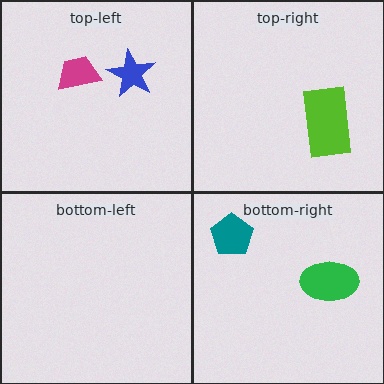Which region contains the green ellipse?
The bottom-right region.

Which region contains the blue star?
The top-left region.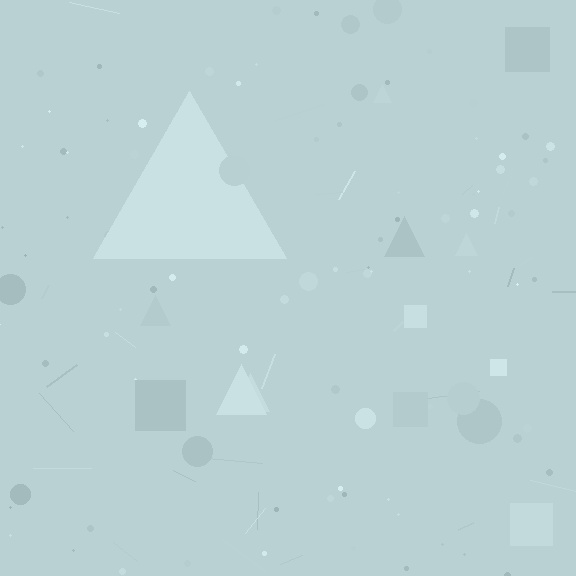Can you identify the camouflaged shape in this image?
The camouflaged shape is a triangle.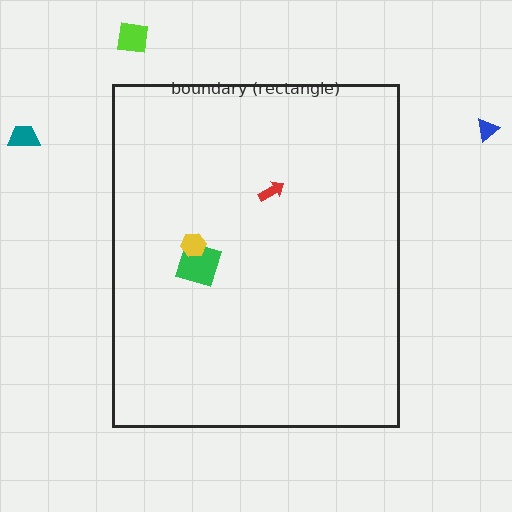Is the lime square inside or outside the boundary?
Outside.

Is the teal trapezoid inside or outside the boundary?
Outside.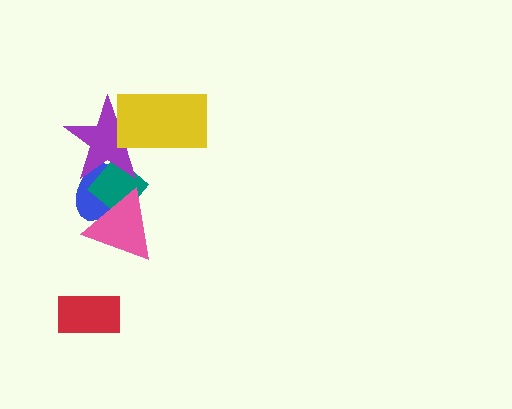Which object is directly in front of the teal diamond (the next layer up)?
The purple star is directly in front of the teal diamond.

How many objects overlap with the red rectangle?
0 objects overlap with the red rectangle.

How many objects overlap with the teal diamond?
3 objects overlap with the teal diamond.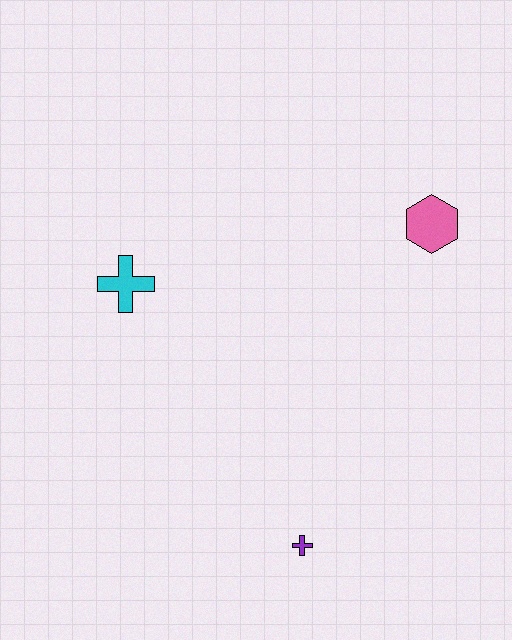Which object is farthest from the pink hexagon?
The purple cross is farthest from the pink hexagon.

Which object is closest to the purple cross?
The cyan cross is closest to the purple cross.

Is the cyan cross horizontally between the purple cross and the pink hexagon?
No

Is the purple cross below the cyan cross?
Yes